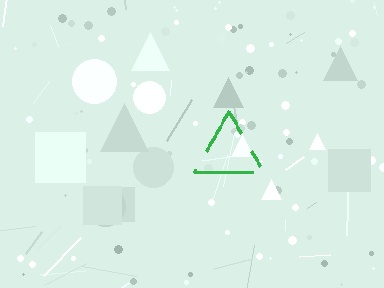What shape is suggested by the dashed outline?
The dashed outline suggests a triangle.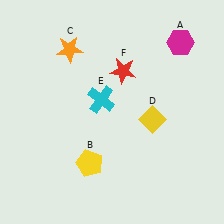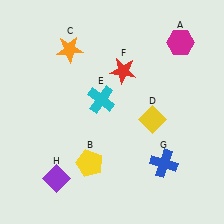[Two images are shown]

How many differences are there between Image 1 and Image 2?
There are 2 differences between the two images.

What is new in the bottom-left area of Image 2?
A purple diamond (H) was added in the bottom-left area of Image 2.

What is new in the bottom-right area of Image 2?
A blue cross (G) was added in the bottom-right area of Image 2.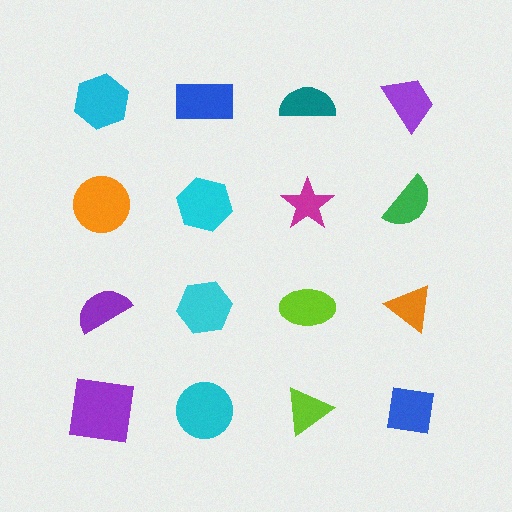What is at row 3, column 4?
An orange triangle.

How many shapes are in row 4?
4 shapes.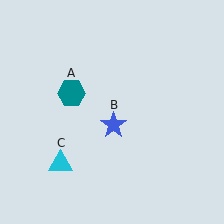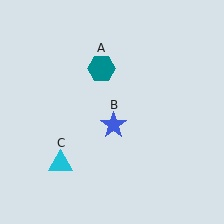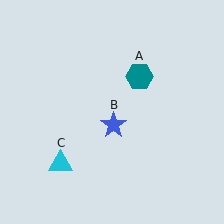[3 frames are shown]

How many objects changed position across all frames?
1 object changed position: teal hexagon (object A).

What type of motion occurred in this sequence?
The teal hexagon (object A) rotated clockwise around the center of the scene.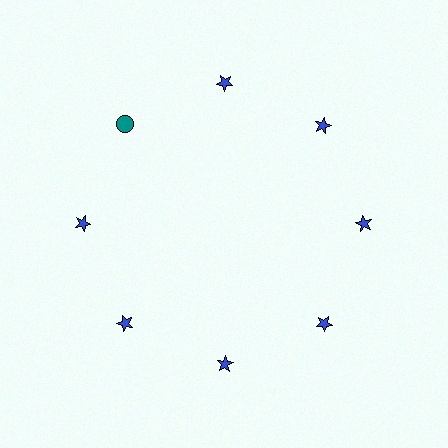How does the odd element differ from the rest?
It differs in both color (teal instead of blue) and shape (circle instead of star).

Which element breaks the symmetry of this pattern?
The teal circle at roughly the 10 o'clock position breaks the symmetry. All other shapes are blue stars.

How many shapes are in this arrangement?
There are 8 shapes arranged in a ring pattern.